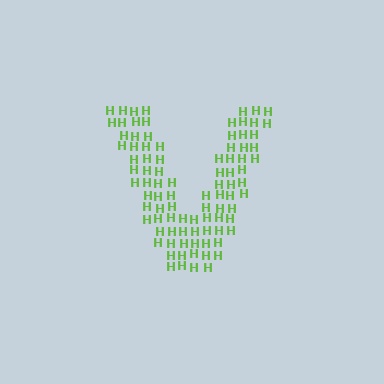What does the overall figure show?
The overall figure shows the letter V.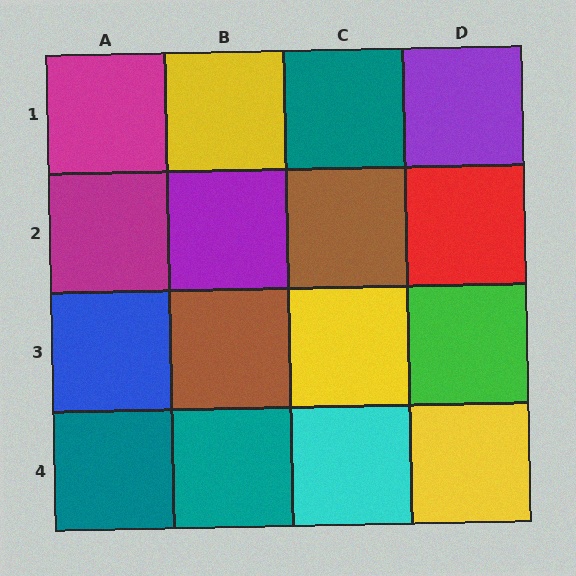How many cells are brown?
2 cells are brown.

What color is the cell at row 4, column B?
Teal.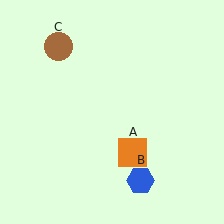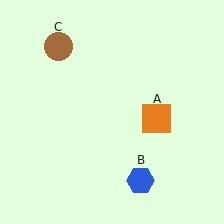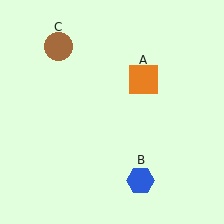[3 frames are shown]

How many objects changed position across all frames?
1 object changed position: orange square (object A).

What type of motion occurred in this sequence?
The orange square (object A) rotated counterclockwise around the center of the scene.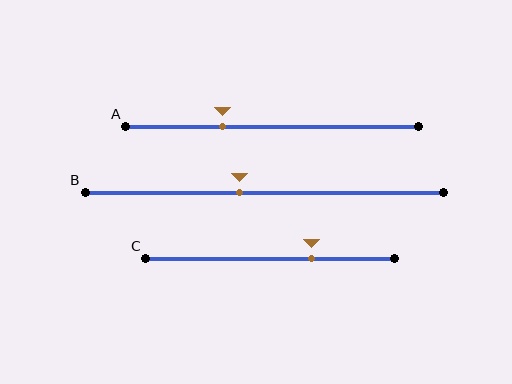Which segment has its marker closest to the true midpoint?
Segment B has its marker closest to the true midpoint.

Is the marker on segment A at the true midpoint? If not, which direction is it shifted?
No, the marker on segment A is shifted to the left by about 17% of the segment length.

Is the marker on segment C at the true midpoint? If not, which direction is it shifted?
No, the marker on segment C is shifted to the right by about 16% of the segment length.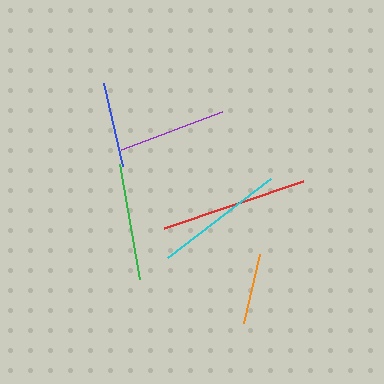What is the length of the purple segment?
The purple segment is approximately 108 pixels long.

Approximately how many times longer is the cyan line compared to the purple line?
The cyan line is approximately 1.2 times the length of the purple line.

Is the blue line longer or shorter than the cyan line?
The cyan line is longer than the blue line.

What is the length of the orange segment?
The orange segment is approximately 70 pixels long.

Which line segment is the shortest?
The orange line is the shortest at approximately 70 pixels.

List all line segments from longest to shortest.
From longest to shortest: red, cyan, green, purple, blue, orange.